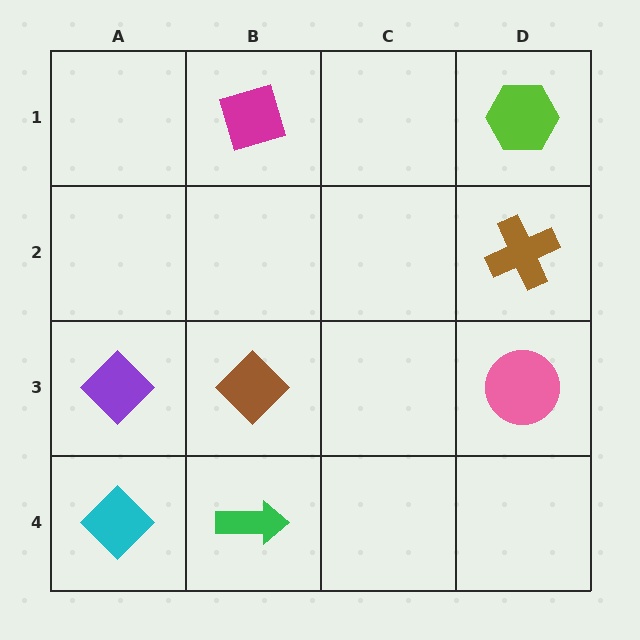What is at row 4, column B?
A green arrow.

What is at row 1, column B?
A magenta diamond.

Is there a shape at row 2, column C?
No, that cell is empty.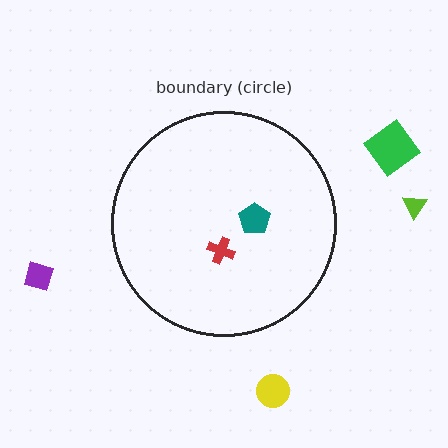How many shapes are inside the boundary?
2 inside, 4 outside.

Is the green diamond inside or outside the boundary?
Outside.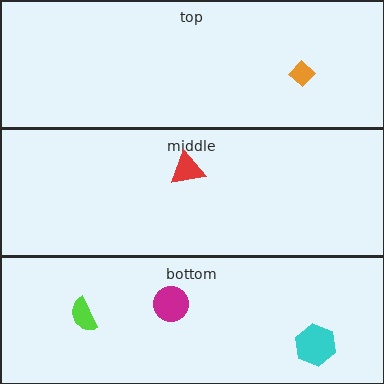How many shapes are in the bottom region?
3.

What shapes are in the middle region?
The red triangle.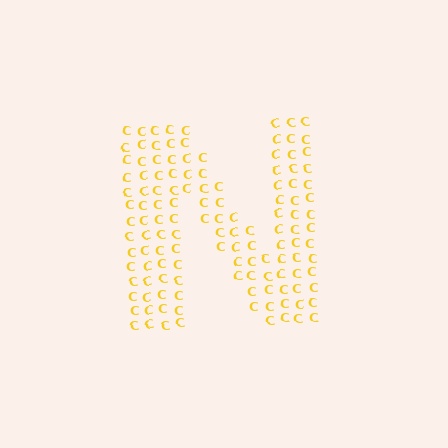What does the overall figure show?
The overall figure shows the letter N.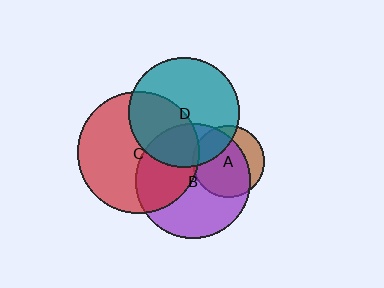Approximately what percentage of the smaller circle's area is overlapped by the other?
Approximately 40%.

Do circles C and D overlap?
Yes.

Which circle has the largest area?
Circle C (red).